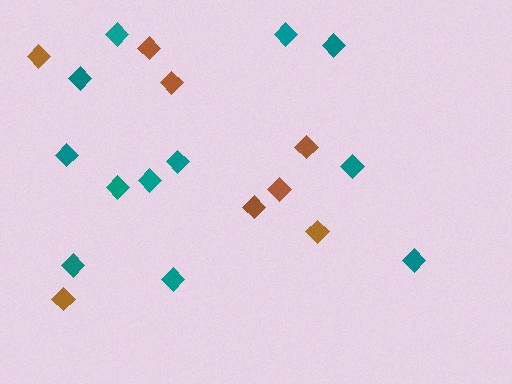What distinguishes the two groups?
There are 2 groups: one group of brown diamonds (8) and one group of teal diamonds (12).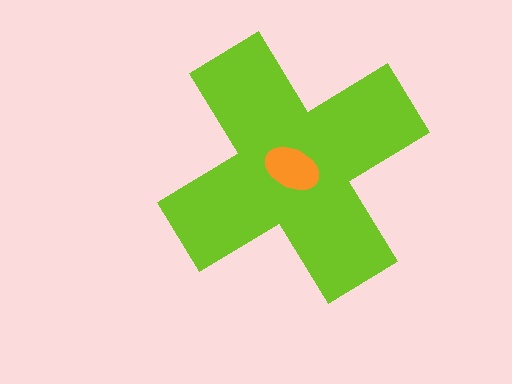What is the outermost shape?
The lime cross.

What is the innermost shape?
The orange ellipse.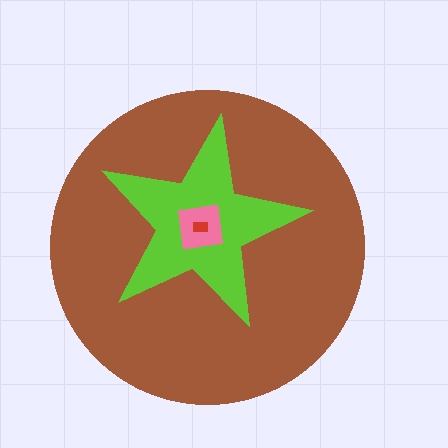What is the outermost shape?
The brown circle.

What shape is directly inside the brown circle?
The lime star.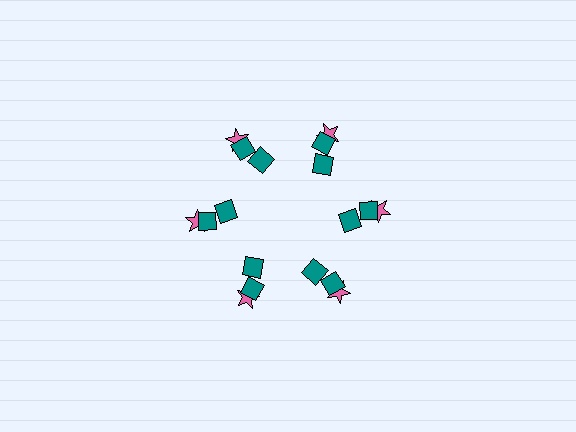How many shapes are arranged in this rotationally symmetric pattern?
There are 18 shapes, arranged in 6 groups of 3.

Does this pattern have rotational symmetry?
Yes, this pattern has 6-fold rotational symmetry. It looks the same after rotating 60 degrees around the center.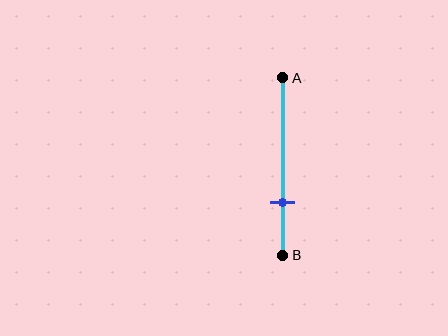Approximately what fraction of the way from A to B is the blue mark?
The blue mark is approximately 70% of the way from A to B.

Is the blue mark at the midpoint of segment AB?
No, the mark is at about 70% from A, not at the 50% midpoint.